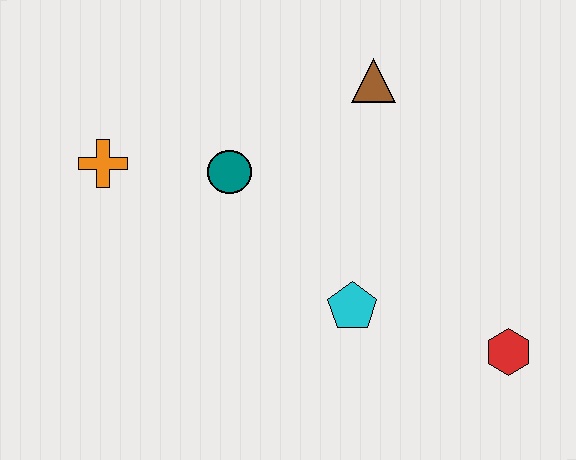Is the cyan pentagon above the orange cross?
No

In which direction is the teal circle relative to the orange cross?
The teal circle is to the right of the orange cross.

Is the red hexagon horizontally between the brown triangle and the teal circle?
No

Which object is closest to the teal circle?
The orange cross is closest to the teal circle.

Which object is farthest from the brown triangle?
The red hexagon is farthest from the brown triangle.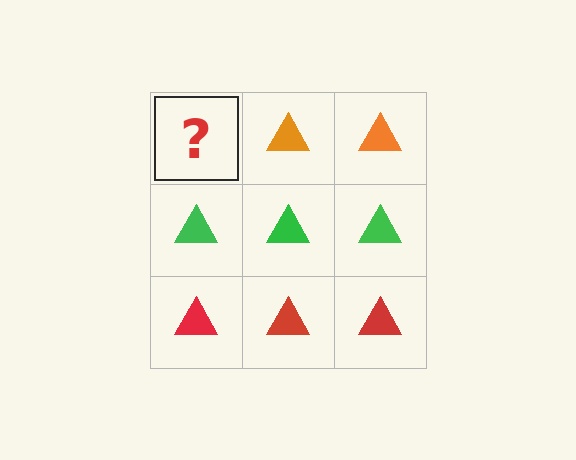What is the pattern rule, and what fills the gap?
The rule is that each row has a consistent color. The gap should be filled with an orange triangle.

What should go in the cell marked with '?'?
The missing cell should contain an orange triangle.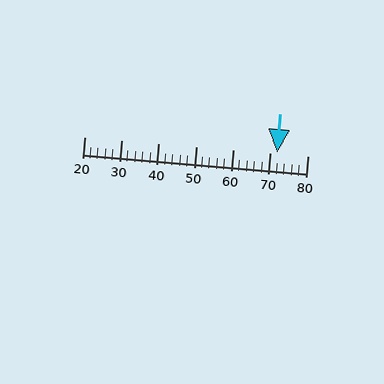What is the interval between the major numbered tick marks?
The major tick marks are spaced 10 units apart.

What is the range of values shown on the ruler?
The ruler shows values from 20 to 80.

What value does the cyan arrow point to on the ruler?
The cyan arrow points to approximately 72.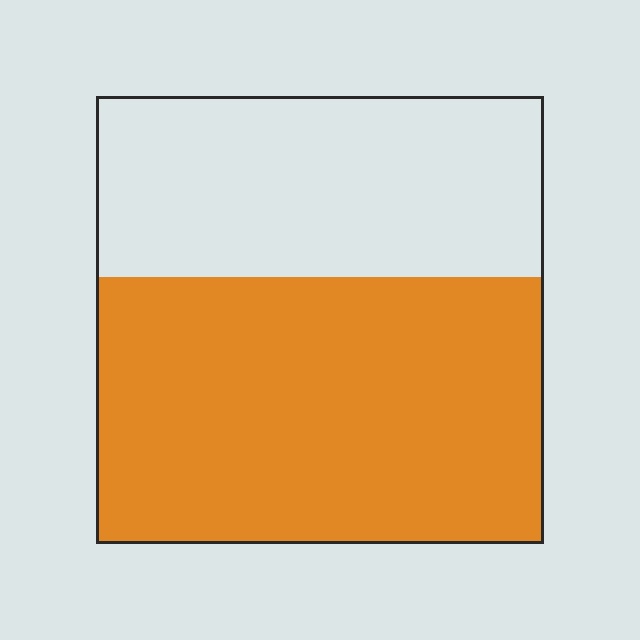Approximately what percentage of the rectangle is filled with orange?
Approximately 60%.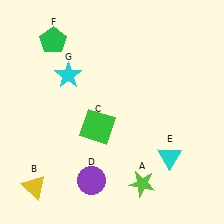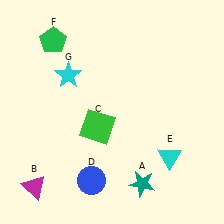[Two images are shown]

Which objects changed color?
A changed from lime to teal. B changed from yellow to magenta. D changed from purple to blue.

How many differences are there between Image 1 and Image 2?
There are 3 differences between the two images.